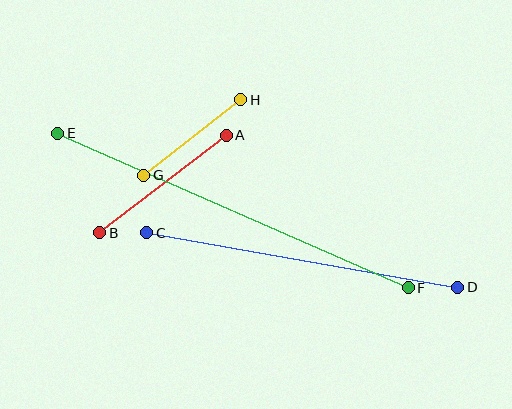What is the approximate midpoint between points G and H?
The midpoint is at approximately (192, 137) pixels.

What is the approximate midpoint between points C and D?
The midpoint is at approximately (302, 260) pixels.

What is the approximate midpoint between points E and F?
The midpoint is at approximately (233, 211) pixels.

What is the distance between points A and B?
The distance is approximately 159 pixels.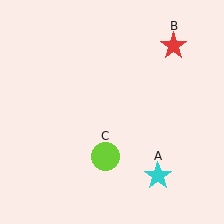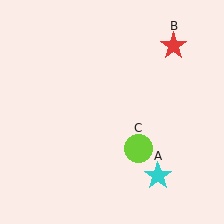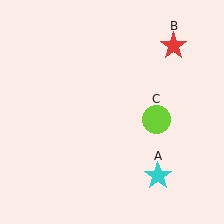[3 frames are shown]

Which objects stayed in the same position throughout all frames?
Cyan star (object A) and red star (object B) remained stationary.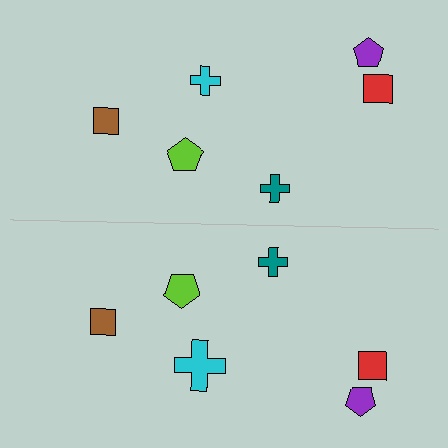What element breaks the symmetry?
The cyan cross on the bottom side has a different size than its mirror counterpart.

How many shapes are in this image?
There are 12 shapes in this image.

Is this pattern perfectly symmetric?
No, the pattern is not perfectly symmetric. The cyan cross on the bottom side has a different size than its mirror counterpart.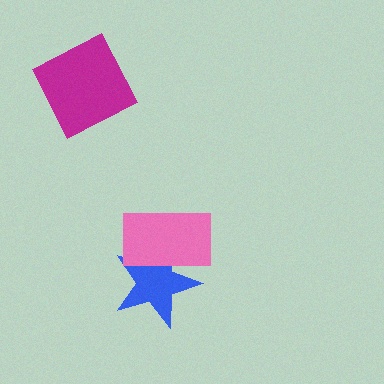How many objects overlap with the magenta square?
0 objects overlap with the magenta square.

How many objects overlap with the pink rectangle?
1 object overlaps with the pink rectangle.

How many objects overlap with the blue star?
1 object overlaps with the blue star.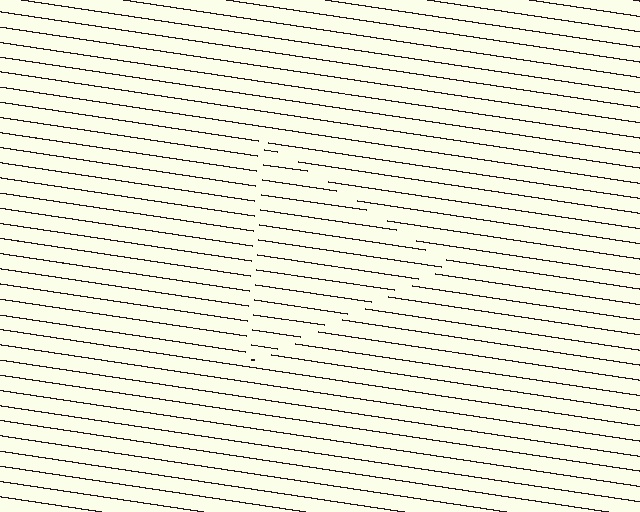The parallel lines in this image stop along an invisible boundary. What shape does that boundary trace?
An illusory triangle. The interior of the shape contains the same grating, shifted by half a period — the contour is defined by the phase discontinuity where line-ends from the inner and outer gratings abut.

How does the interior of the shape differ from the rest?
The interior of the shape contains the same grating, shifted by half a period — the contour is defined by the phase discontinuity where line-ends from the inner and outer gratings abut.